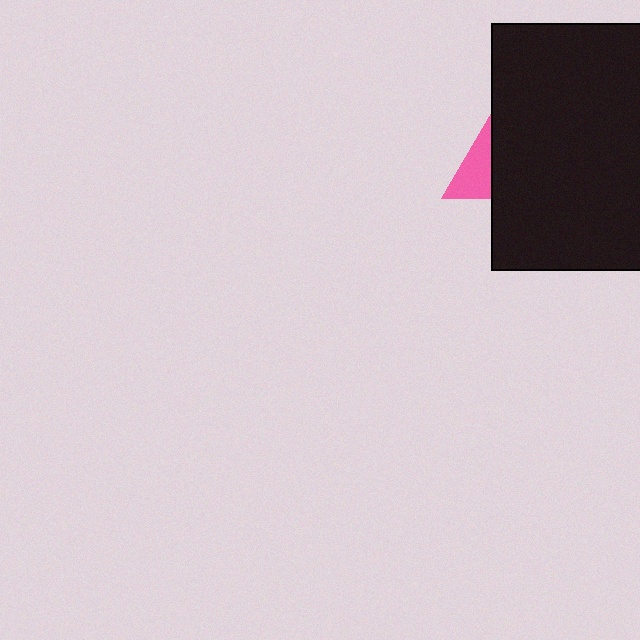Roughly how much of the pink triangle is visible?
A small part of it is visible (roughly 30%).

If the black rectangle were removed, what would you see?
You would see the complete pink triangle.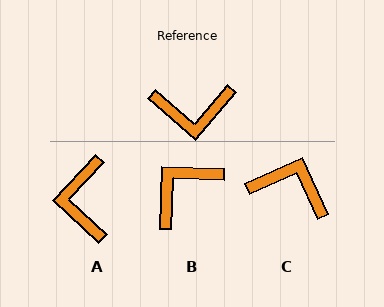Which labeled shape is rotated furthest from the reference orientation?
C, about 155 degrees away.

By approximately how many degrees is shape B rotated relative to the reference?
Approximately 142 degrees clockwise.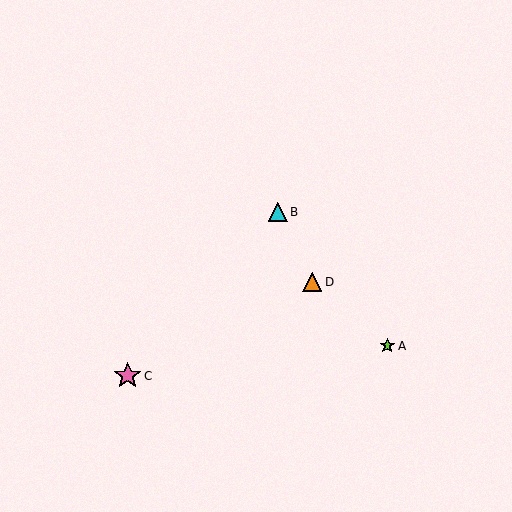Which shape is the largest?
The pink star (labeled C) is the largest.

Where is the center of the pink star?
The center of the pink star is at (128, 376).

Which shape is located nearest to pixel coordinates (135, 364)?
The pink star (labeled C) at (128, 376) is nearest to that location.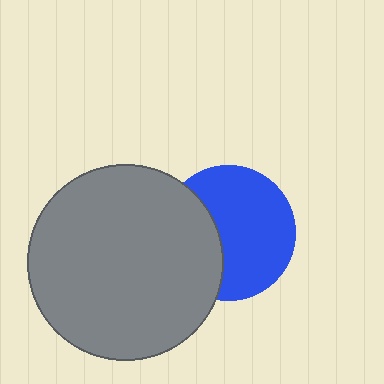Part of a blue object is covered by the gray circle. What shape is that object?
It is a circle.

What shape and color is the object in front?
The object in front is a gray circle.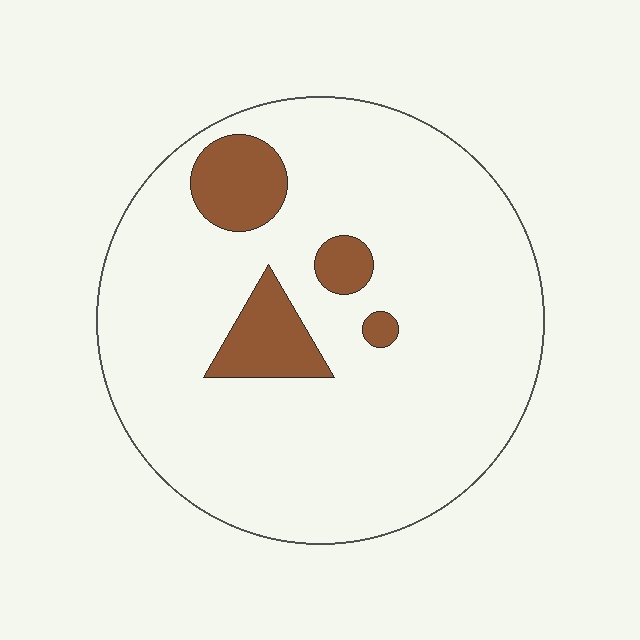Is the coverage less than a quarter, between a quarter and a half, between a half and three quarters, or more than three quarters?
Less than a quarter.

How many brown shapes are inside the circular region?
4.